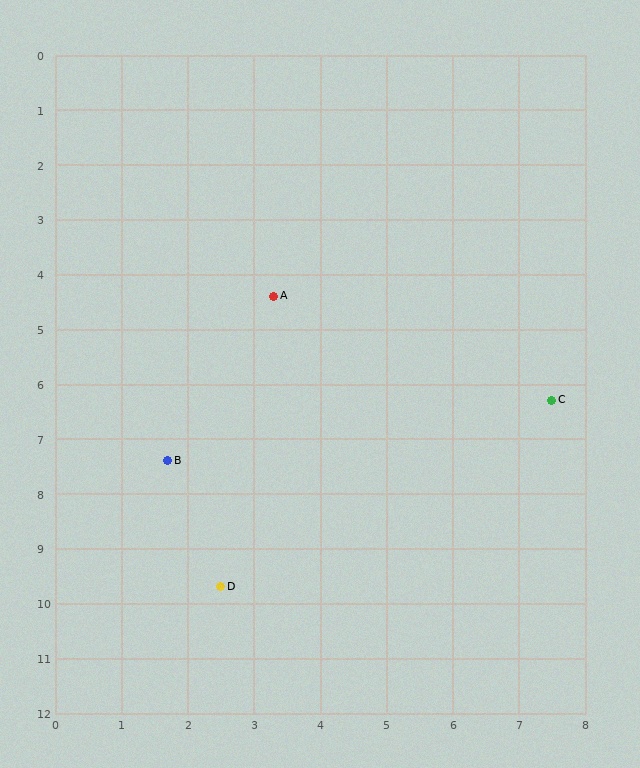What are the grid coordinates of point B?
Point B is at approximately (1.7, 7.4).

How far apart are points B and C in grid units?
Points B and C are about 5.9 grid units apart.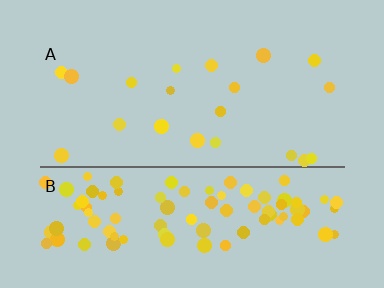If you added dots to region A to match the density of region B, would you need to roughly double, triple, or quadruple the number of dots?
Approximately quadruple.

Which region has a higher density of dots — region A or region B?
B (the bottom).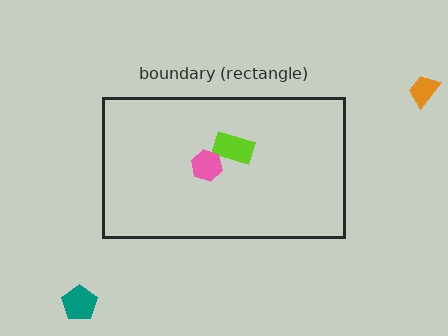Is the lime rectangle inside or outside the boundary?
Inside.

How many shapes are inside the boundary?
2 inside, 2 outside.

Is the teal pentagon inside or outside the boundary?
Outside.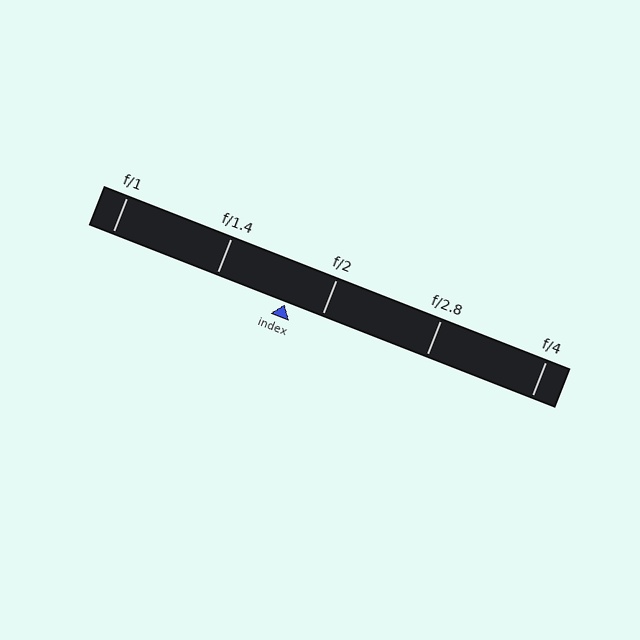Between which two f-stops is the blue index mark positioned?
The index mark is between f/1.4 and f/2.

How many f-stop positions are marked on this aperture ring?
There are 5 f-stop positions marked.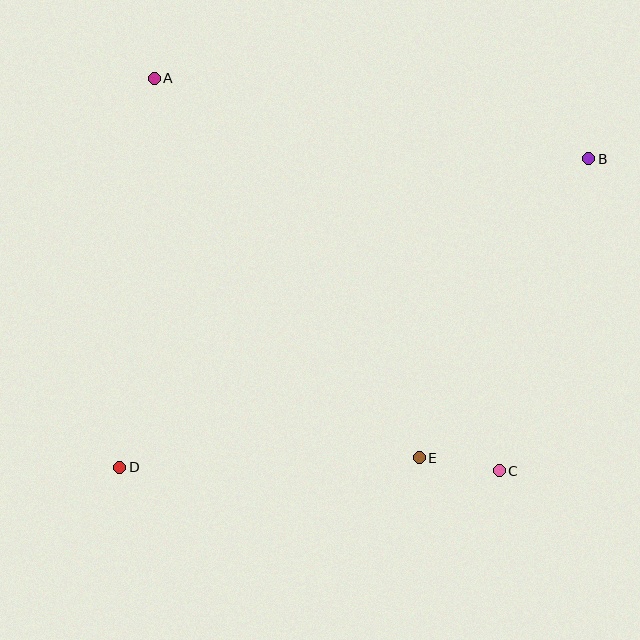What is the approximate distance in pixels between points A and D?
The distance between A and D is approximately 391 pixels.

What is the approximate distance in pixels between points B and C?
The distance between B and C is approximately 325 pixels.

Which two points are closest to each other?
Points C and E are closest to each other.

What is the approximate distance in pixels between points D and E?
The distance between D and E is approximately 300 pixels.